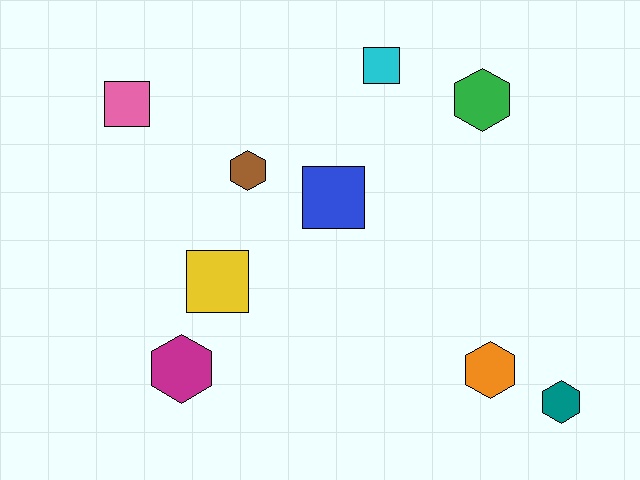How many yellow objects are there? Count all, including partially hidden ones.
There is 1 yellow object.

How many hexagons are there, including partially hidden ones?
There are 5 hexagons.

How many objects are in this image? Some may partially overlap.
There are 9 objects.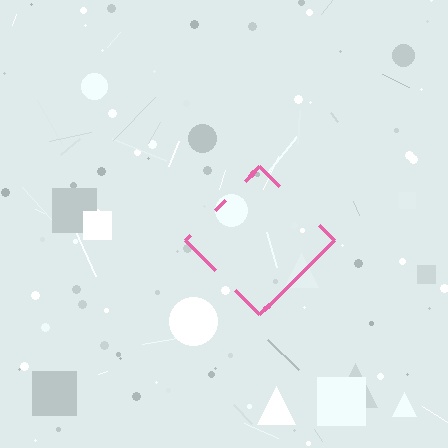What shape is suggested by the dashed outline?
The dashed outline suggests a diamond.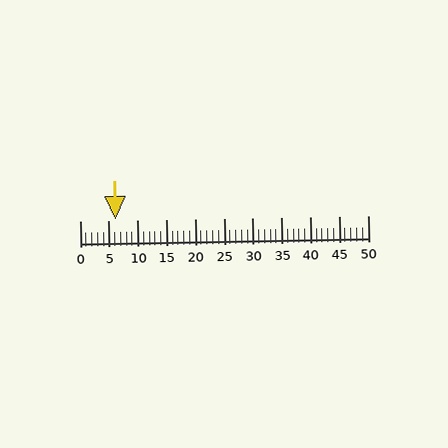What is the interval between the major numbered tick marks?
The major tick marks are spaced 5 units apart.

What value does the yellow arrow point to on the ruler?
The yellow arrow points to approximately 6.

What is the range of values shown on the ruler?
The ruler shows values from 0 to 50.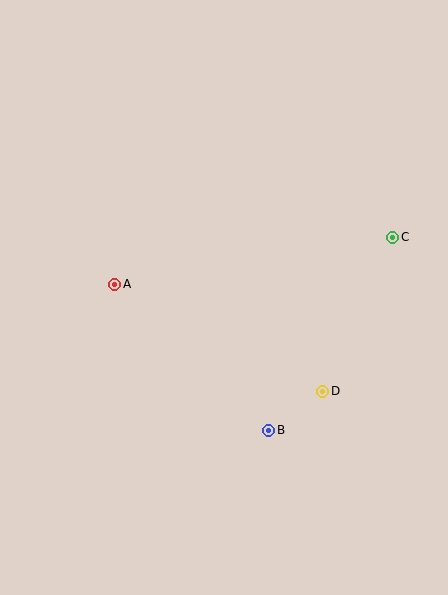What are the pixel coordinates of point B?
Point B is at (269, 430).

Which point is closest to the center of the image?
Point A at (115, 284) is closest to the center.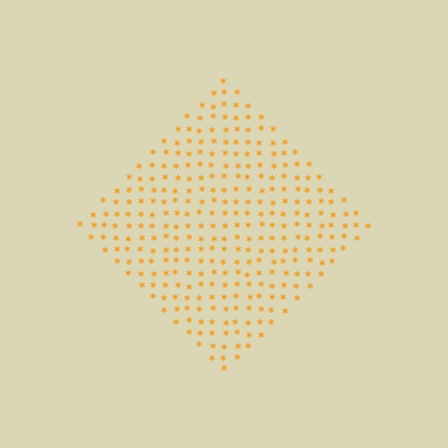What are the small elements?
The small elements are asterisks.